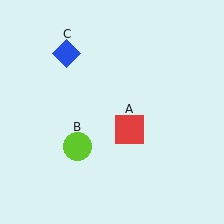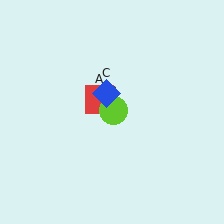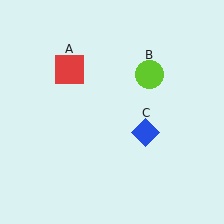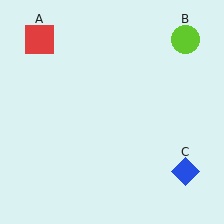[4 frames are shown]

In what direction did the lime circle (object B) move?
The lime circle (object B) moved up and to the right.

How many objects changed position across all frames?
3 objects changed position: red square (object A), lime circle (object B), blue diamond (object C).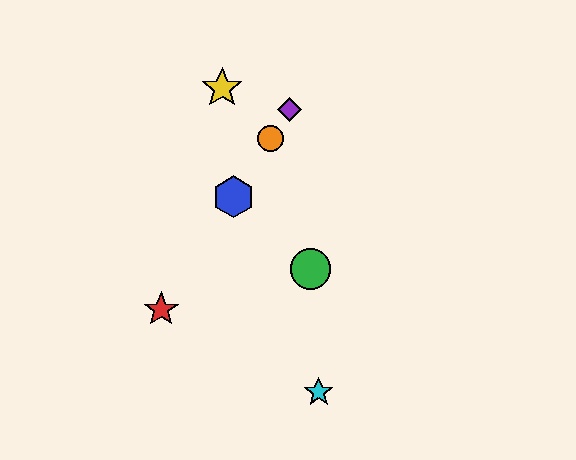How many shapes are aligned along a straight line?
4 shapes (the red star, the blue hexagon, the purple diamond, the orange circle) are aligned along a straight line.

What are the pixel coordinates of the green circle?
The green circle is at (311, 269).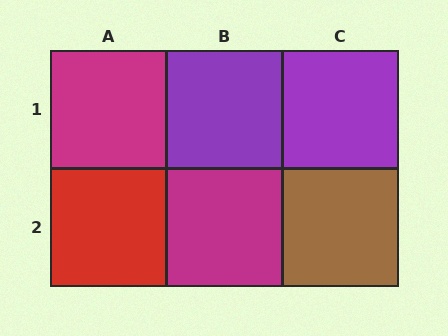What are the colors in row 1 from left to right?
Magenta, purple, purple.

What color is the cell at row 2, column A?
Red.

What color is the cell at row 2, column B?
Magenta.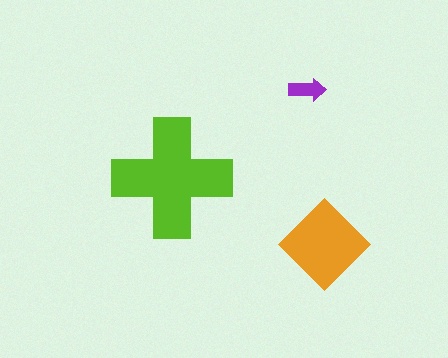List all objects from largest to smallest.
The lime cross, the orange diamond, the purple arrow.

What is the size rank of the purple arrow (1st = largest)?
3rd.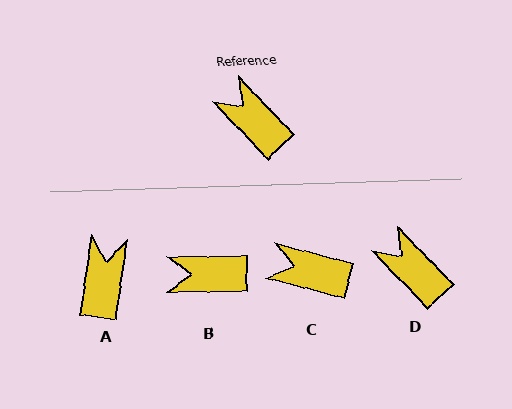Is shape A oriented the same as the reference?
No, it is off by about 53 degrees.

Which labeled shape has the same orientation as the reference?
D.